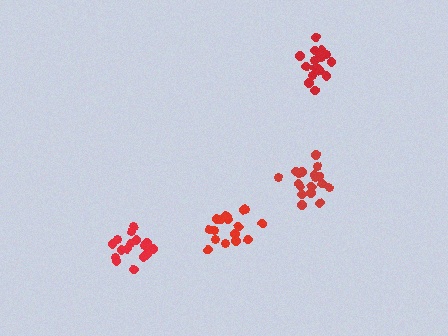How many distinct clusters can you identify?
There are 4 distinct clusters.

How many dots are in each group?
Group 1: 17 dots, Group 2: 18 dots, Group 3: 18 dots, Group 4: 17 dots (70 total).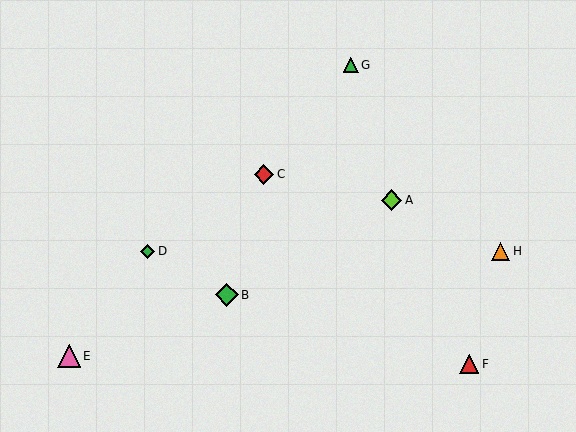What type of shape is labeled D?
Shape D is a green diamond.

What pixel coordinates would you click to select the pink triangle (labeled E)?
Click at (69, 356) to select the pink triangle E.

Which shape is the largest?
The green diamond (labeled B) is the largest.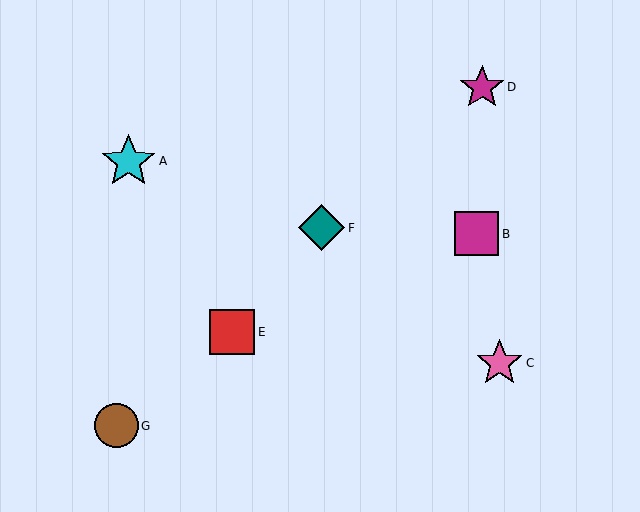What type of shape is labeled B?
Shape B is a magenta square.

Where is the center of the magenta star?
The center of the magenta star is at (482, 87).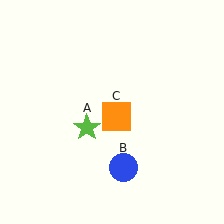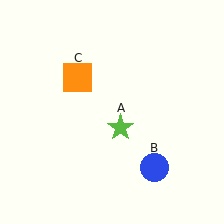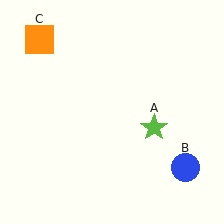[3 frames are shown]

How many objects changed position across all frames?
3 objects changed position: lime star (object A), blue circle (object B), orange square (object C).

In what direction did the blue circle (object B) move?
The blue circle (object B) moved right.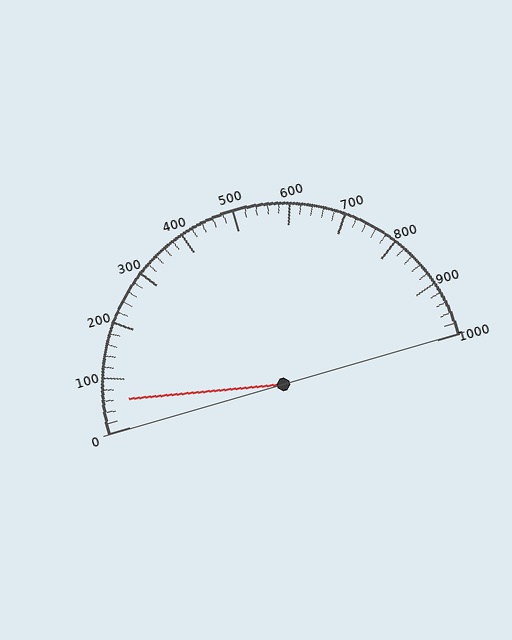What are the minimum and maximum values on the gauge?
The gauge ranges from 0 to 1000.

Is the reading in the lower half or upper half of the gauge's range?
The reading is in the lower half of the range (0 to 1000).